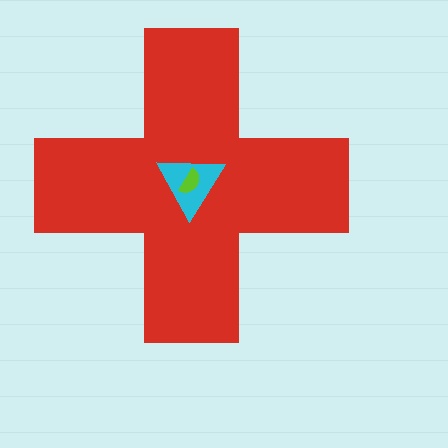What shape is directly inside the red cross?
The cyan triangle.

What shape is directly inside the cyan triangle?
The lime semicircle.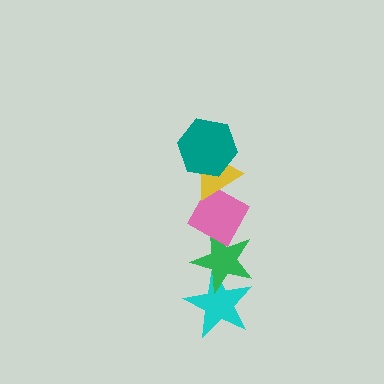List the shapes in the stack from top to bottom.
From top to bottom: the teal hexagon, the yellow triangle, the pink diamond, the green star, the cyan star.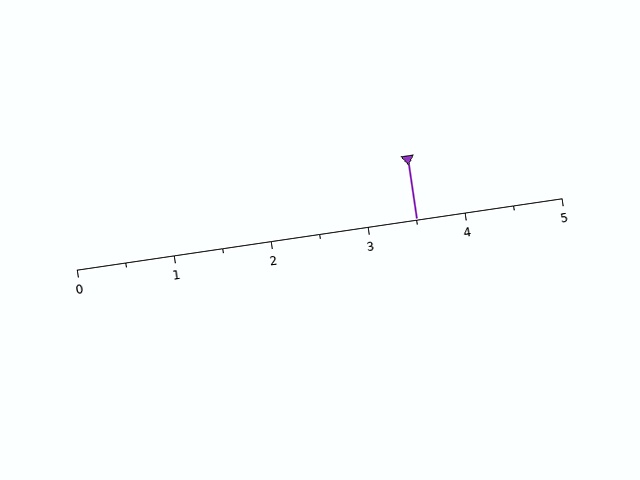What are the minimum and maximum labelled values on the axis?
The axis runs from 0 to 5.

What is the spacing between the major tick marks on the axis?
The major ticks are spaced 1 apart.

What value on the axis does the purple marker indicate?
The marker indicates approximately 3.5.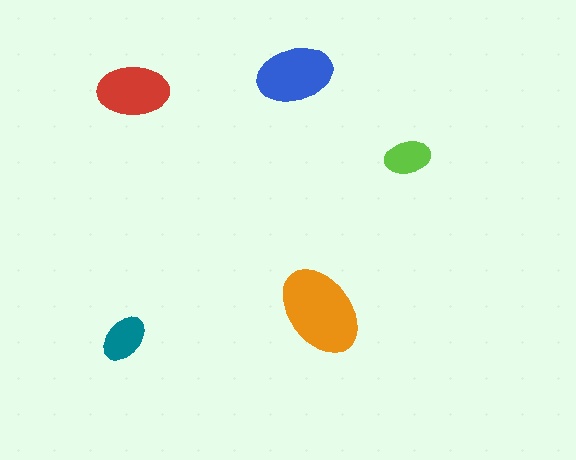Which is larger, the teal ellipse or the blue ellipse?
The blue one.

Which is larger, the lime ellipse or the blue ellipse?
The blue one.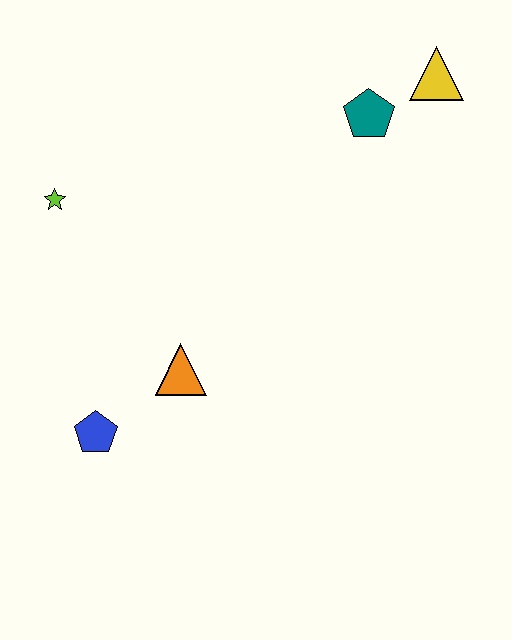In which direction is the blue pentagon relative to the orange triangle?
The blue pentagon is to the left of the orange triangle.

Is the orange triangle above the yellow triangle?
No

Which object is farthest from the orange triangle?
The yellow triangle is farthest from the orange triangle.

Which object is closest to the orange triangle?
The blue pentagon is closest to the orange triangle.